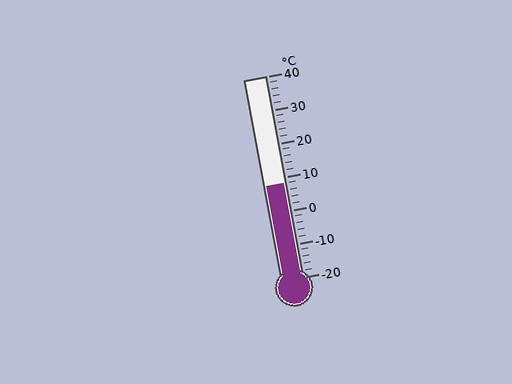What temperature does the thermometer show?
The thermometer shows approximately 8°C.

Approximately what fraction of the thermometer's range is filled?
The thermometer is filled to approximately 45% of its range.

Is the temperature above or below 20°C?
The temperature is below 20°C.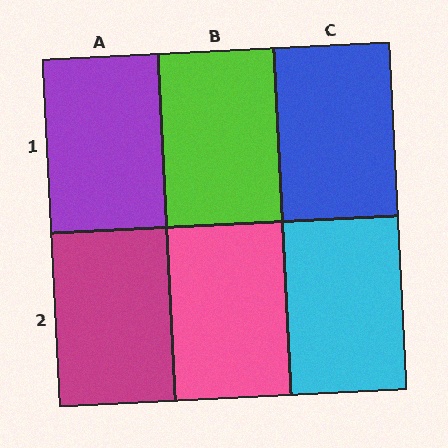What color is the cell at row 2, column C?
Cyan.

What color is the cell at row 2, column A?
Magenta.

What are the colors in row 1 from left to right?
Purple, lime, blue.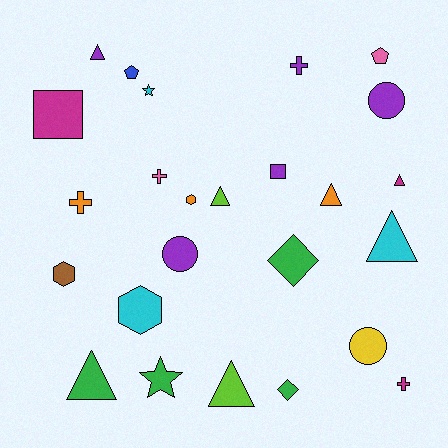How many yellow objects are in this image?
There is 1 yellow object.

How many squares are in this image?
There are 2 squares.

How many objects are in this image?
There are 25 objects.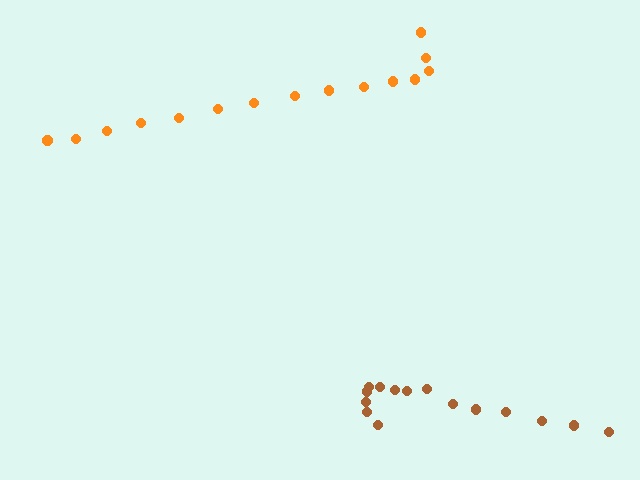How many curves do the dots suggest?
There are 2 distinct paths.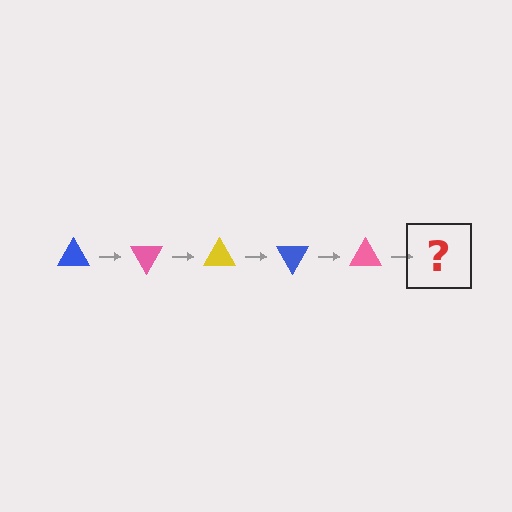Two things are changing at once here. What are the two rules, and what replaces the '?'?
The two rules are that it rotates 60 degrees each step and the color cycles through blue, pink, and yellow. The '?' should be a yellow triangle, rotated 300 degrees from the start.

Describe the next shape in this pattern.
It should be a yellow triangle, rotated 300 degrees from the start.